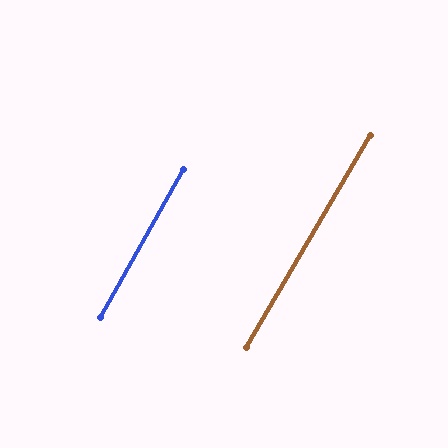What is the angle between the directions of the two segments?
Approximately 1 degree.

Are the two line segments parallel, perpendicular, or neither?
Parallel — their directions differ by only 1.2°.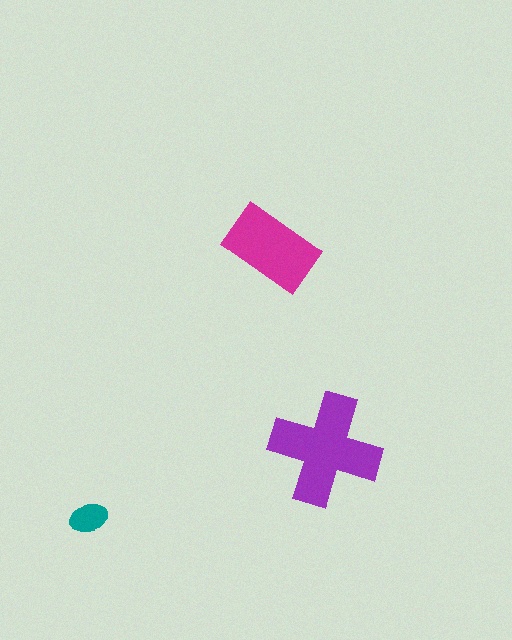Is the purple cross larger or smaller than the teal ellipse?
Larger.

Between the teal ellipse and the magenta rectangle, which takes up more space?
The magenta rectangle.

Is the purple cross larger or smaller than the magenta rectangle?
Larger.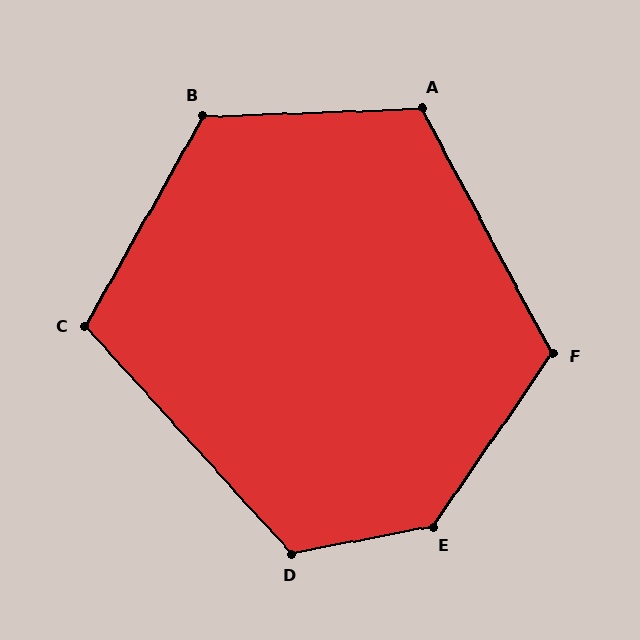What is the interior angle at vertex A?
Approximately 116 degrees (obtuse).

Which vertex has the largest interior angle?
E, at approximately 136 degrees.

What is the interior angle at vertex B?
Approximately 121 degrees (obtuse).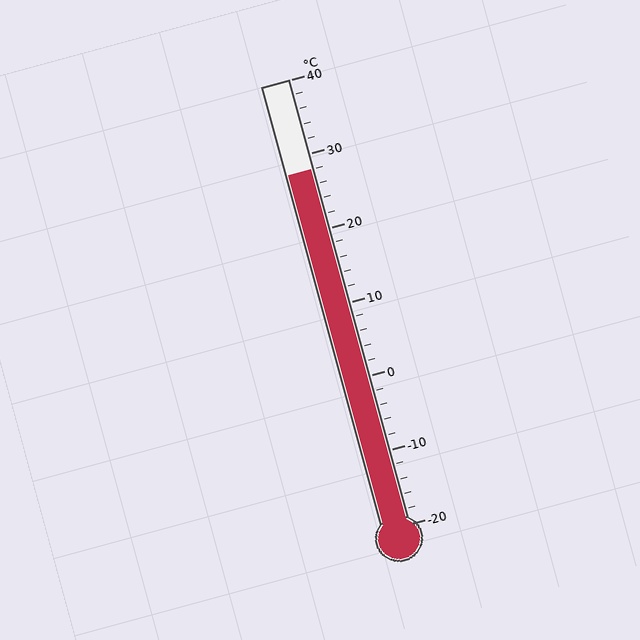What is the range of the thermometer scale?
The thermometer scale ranges from -20°C to 40°C.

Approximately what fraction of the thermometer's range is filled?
The thermometer is filled to approximately 80% of its range.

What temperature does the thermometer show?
The thermometer shows approximately 28°C.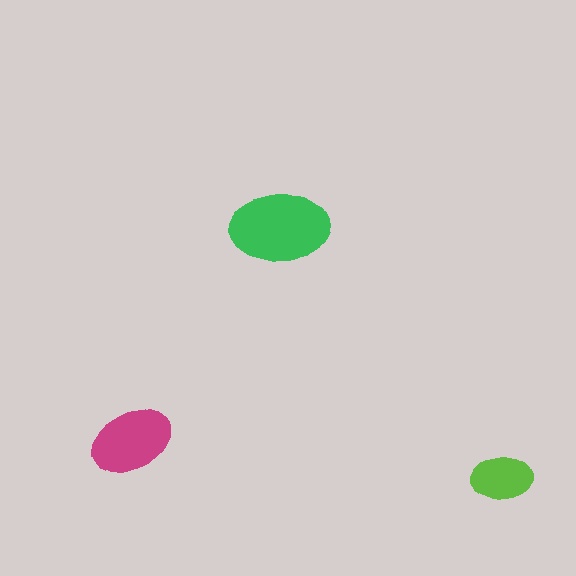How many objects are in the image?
There are 3 objects in the image.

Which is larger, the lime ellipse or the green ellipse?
The green one.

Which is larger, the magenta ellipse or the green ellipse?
The green one.